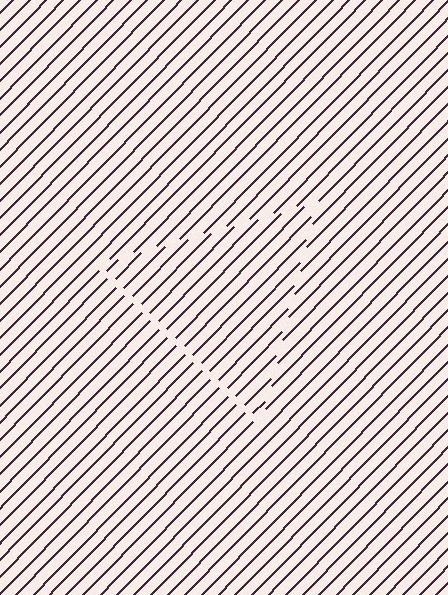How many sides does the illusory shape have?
3 sides — the line-ends trace a triangle.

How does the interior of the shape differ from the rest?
The interior of the shape contains the same grating, shifted by half a period — the contour is defined by the phase discontinuity where line-ends from the inner and outer gratings abut.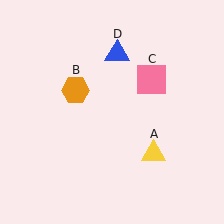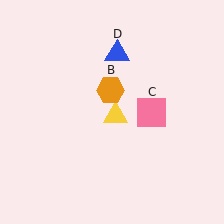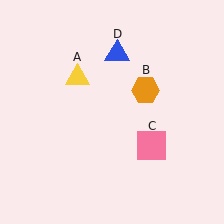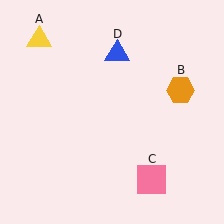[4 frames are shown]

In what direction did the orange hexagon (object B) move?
The orange hexagon (object B) moved right.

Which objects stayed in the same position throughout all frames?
Blue triangle (object D) remained stationary.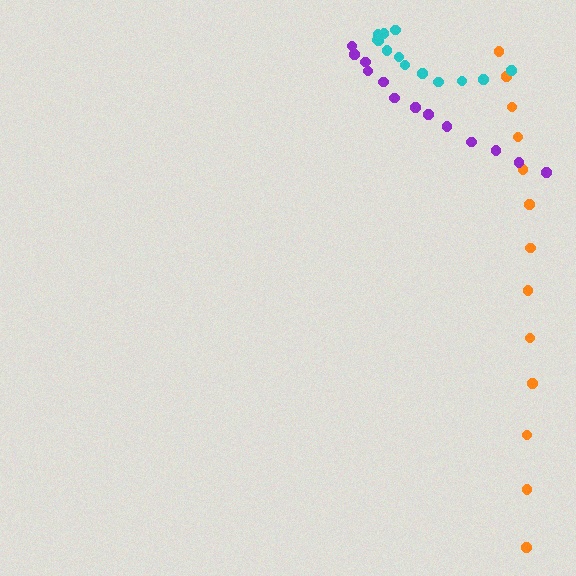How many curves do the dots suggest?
There are 3 distinct paths.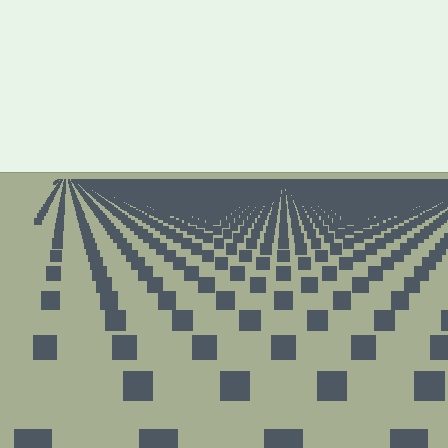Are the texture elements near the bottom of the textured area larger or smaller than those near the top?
Larger. Near the bottom, elements are closer to the viewer and appear at a bigger on-screen size.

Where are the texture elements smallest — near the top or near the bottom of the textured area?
Near the top.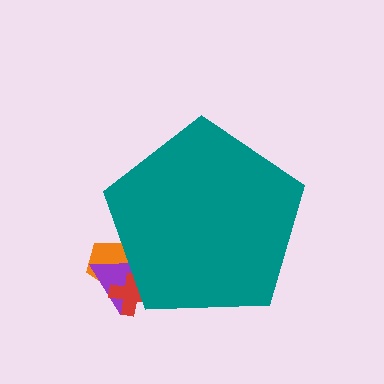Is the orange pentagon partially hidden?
Yes, the orange pentagon is partially hidden behind the teal pentagon.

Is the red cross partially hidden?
Yes, the red cross is partially hidden behind the teal pentagon.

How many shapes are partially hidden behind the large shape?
3 shapes are partially hidden.